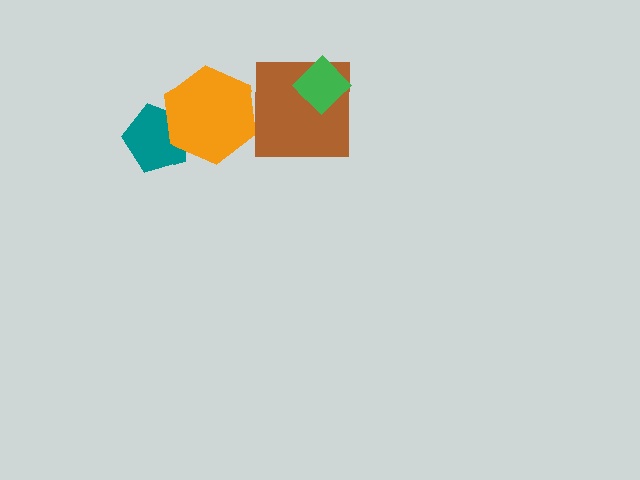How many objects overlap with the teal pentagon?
1 object overlaps with the teal pentagon.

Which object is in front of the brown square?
The green diamond is in front of the brown square.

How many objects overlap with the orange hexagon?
1 object overlaps with the orange hexagon.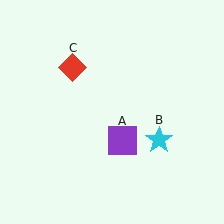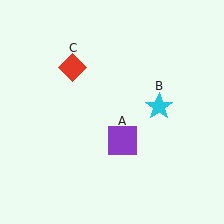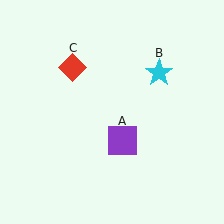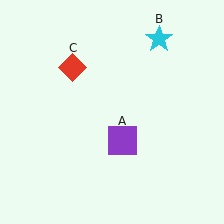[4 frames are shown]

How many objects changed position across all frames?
1 object changed position: cyan star (object B).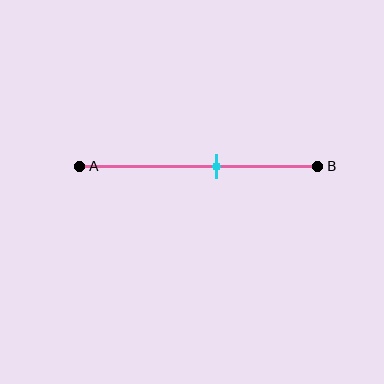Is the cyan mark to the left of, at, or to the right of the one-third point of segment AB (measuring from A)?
The cyan mark is to the right of the one-third point of segment AB.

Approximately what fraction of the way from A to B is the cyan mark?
The cyan mark is approximately 60% of the way from A to B.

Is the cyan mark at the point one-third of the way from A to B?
No, the mark is at about 60% from A, not at the 33% one-third point.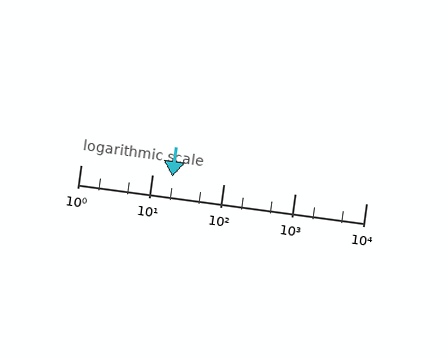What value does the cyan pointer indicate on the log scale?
The pointer indicates approximately 19.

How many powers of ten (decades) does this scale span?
The scale spans 4 decades, from 1 to 10000.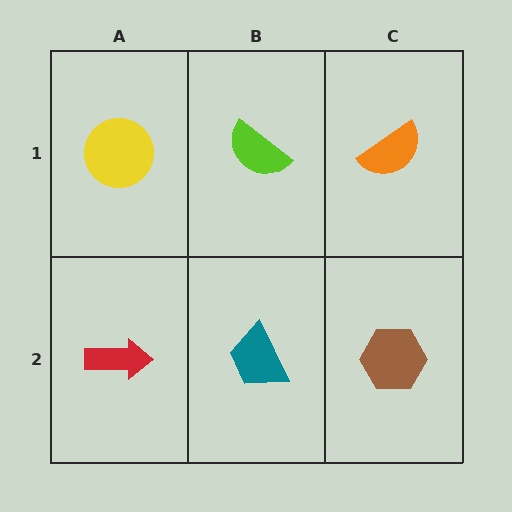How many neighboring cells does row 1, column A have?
2.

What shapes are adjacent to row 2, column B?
A lime semicircle (row 1, column B), a red arrow (row 2, column A), a brown hexagon (row 2, column C).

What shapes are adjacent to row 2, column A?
A yellow circle (row 1, column A), a teal trapezoid (row 2, column B).